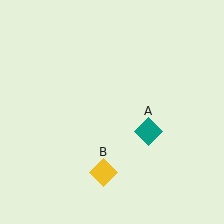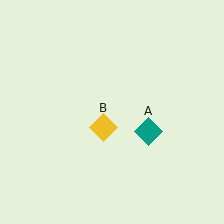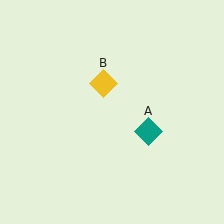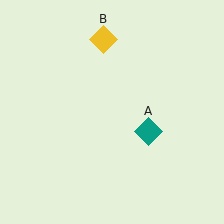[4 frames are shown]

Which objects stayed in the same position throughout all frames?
Teal diamond (object A) remained stationary.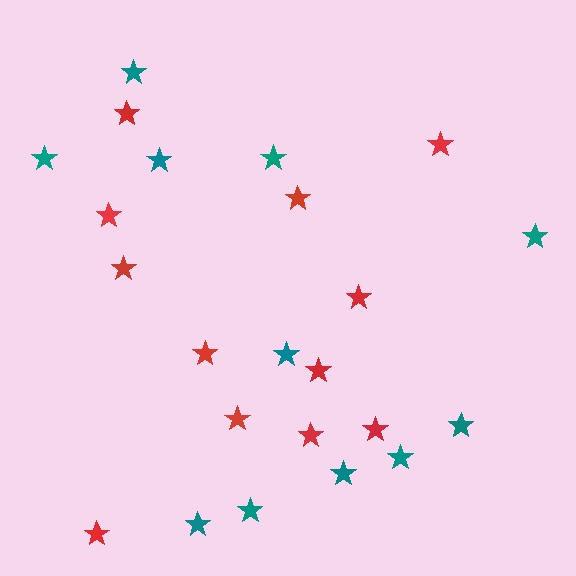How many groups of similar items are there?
There are 2 groups: one group of red stars (12) and one group of teal stars (11).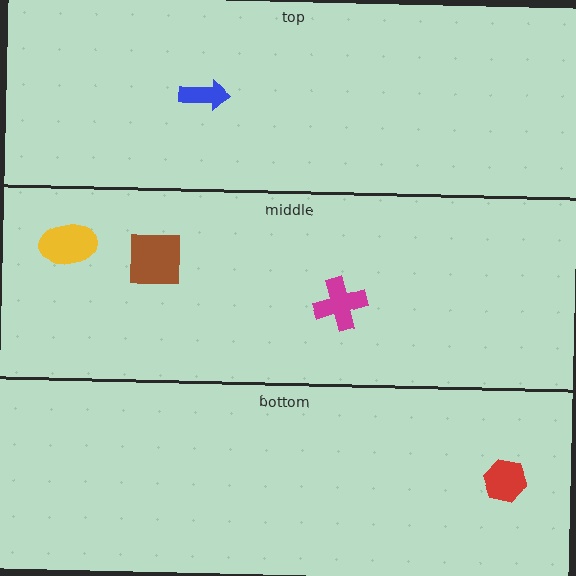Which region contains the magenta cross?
The middle region.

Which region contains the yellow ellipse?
The middle region.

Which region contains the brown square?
The middle region.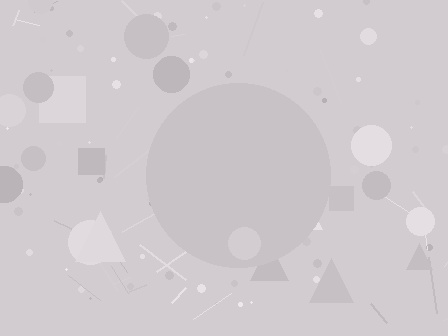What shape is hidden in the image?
A circle is hidden in the image.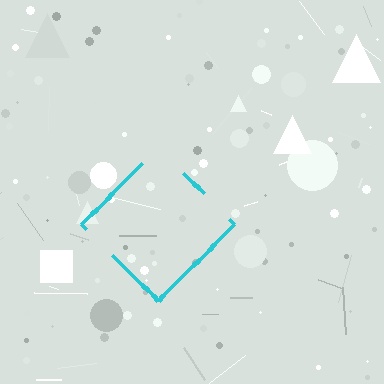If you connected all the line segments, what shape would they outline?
They would outline a diamond.